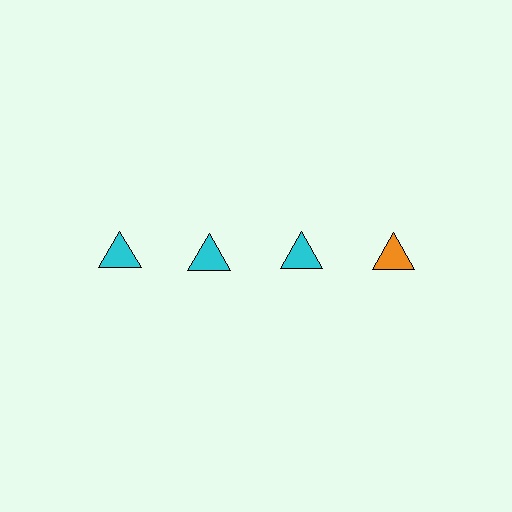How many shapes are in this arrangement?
There are 4 shapes arranged in a grid pattern.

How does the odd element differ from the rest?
It has a different color: orange instead of cyan.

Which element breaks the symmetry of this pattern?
The orange triangle in the top row, second from right column breaks the symmetry. All other shapes are cyan triangles.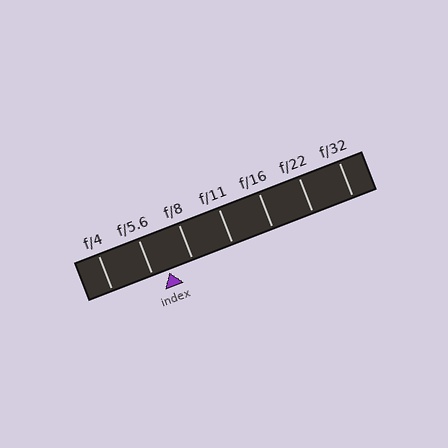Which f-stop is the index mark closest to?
The index mark is closest to f/5.6.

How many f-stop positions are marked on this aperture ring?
There are 7 f-stop positions marked.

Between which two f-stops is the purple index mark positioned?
The index mark is between f/5.6 and f/8.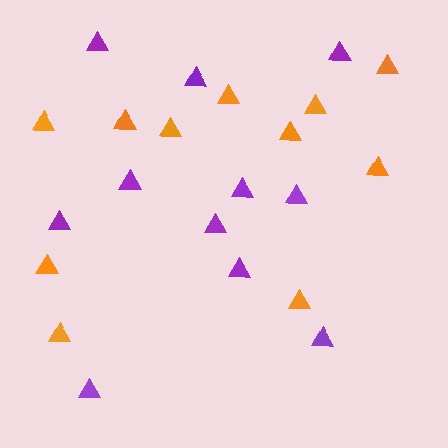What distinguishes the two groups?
There are 2 groups: one group of orange triangles (11) and one group of purple triangles (11).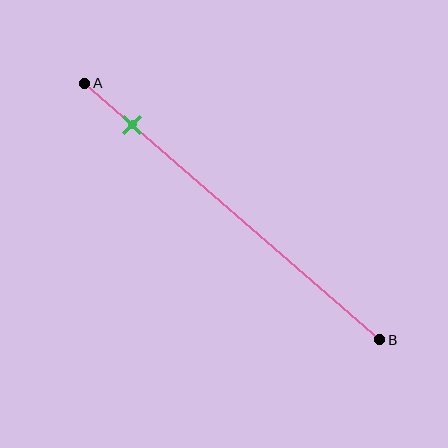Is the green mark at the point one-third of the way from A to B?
No, the mark is at about 15% from A, not at the 33% one-third point.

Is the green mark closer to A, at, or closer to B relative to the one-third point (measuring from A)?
The green mark is closer to point A than the one-third point of segment AB.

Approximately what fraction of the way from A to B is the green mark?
The green mark is approximately 15% of the way from A to B.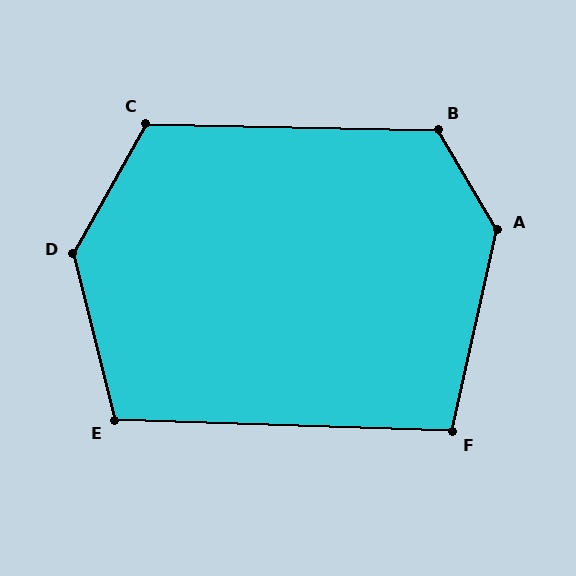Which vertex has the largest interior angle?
D, at approximately 137 degrees.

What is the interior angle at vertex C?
Approximately 118 degrees (obtuse).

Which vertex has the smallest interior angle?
F, at approximately 101 degrees.